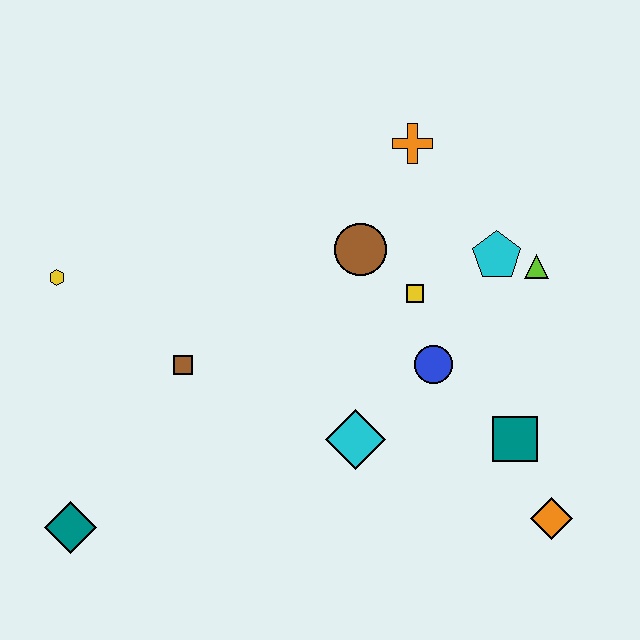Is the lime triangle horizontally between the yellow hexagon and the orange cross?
No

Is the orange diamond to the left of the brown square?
No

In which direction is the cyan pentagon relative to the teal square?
The cyan pentagon is above the teal square.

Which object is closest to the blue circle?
The yellow square is closest to the blue circle.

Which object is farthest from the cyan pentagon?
The teal diamond is farthest from the cyan pentagon.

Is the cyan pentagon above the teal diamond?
Yes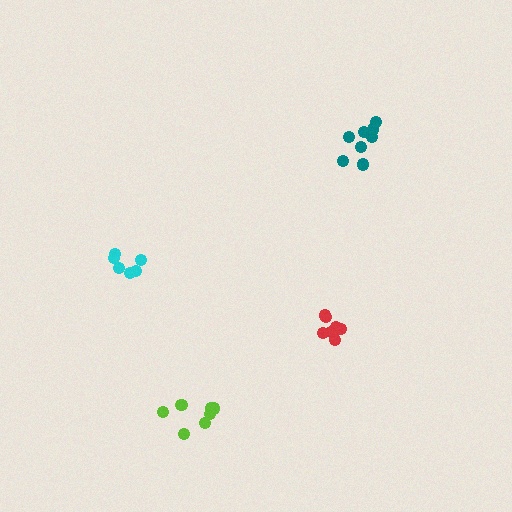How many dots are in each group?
Group 1: 8 dots, Group 2: 8 dots, Group 3: 7 dots, Group 4: 6 dots (29 total).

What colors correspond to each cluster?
The clusters are colored: teal, red, lime, cyan.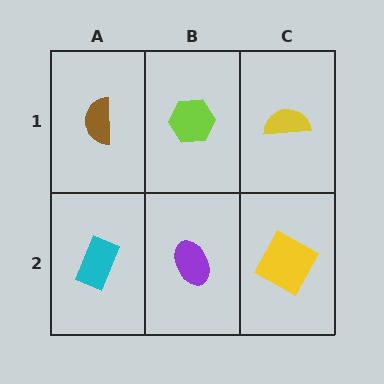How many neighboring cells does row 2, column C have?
2.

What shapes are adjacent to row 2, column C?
A yellow semicircle (row 1, column C), a purple ellipse (row 2, column B).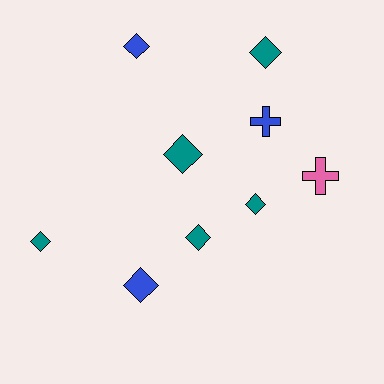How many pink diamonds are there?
There are no pink diamonds.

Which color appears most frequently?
Teal, with 5 objects.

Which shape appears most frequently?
Diamond, with 7 objects.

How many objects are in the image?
There are 9 objects.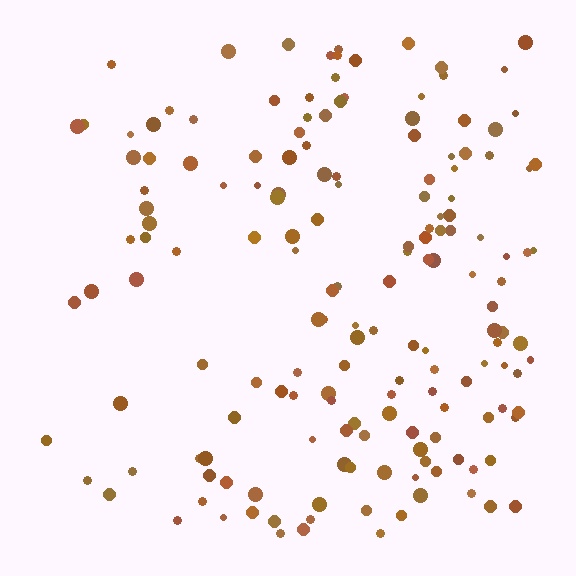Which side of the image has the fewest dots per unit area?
The left.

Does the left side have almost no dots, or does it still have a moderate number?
Still a moderate number, just noticeably fewer than the right.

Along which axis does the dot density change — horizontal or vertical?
Horizontal.